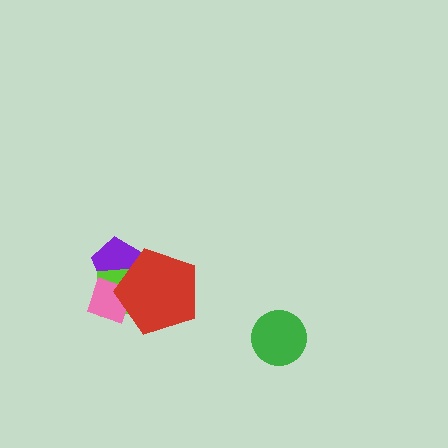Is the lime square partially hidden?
Yes, it is partially covered by another shape.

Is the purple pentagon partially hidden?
Yes, it is partially covered by another shape.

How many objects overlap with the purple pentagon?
3 objects overlap with the purple pentagon.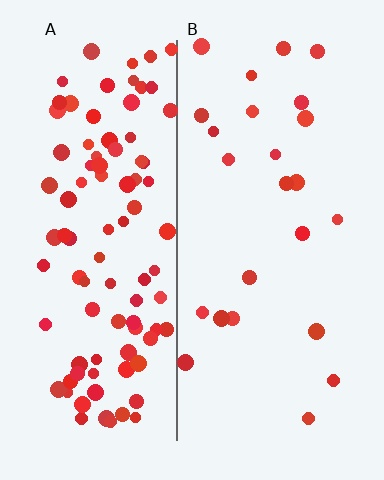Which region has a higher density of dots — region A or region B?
A (the left).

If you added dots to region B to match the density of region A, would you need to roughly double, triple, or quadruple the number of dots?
Approximately quadruple.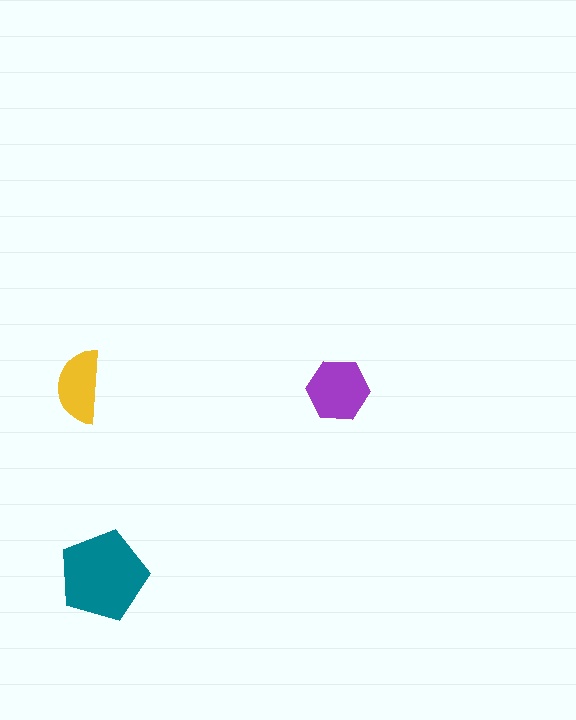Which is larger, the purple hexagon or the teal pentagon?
The teal pentagon.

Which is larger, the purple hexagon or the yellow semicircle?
The purple hexagon.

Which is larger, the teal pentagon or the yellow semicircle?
The teal pentagon.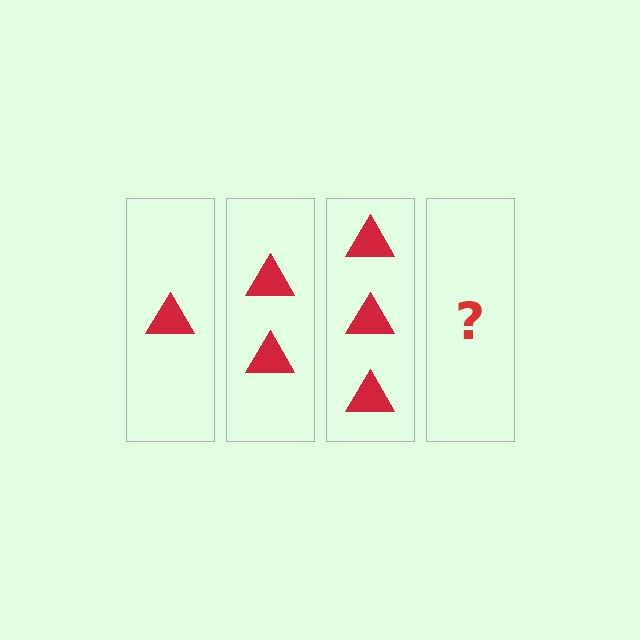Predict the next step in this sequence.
The next step is 4 triangles.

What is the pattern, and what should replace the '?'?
The pattern is that each step adds one more triangle. The '?' should be 4 triangles.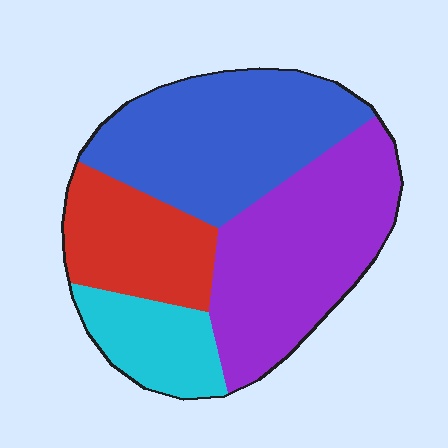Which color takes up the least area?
Cyan, at roughly 15%.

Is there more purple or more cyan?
Purple.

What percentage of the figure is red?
Red takes up about one fifth (1/5) of the figure.